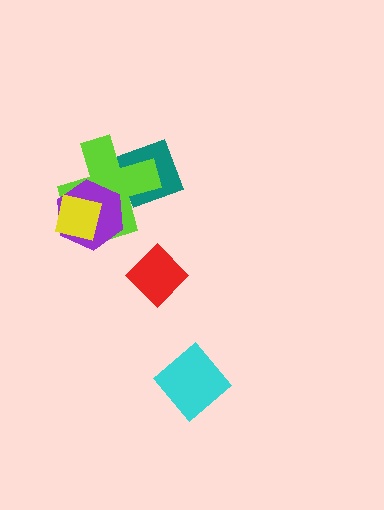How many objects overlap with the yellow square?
2 objects overlap with the yellow square.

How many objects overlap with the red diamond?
0 objects overlap with the red diamond.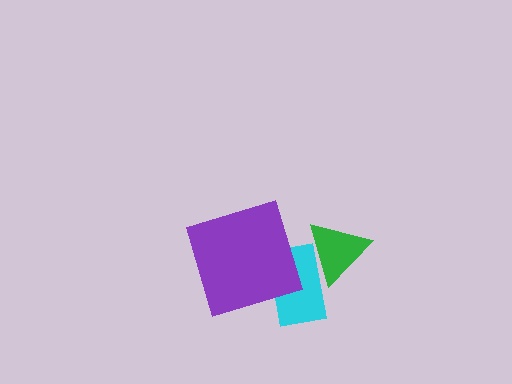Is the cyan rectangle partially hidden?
Yes, it is partially covered by another shape.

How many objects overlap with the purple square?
1 object overlaps with the purple square.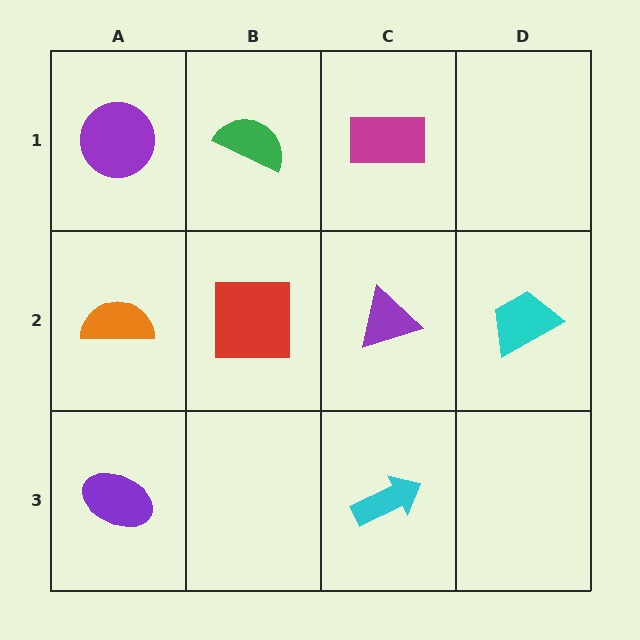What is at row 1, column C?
A magenta rectangle.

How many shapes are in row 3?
2 shapes.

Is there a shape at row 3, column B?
No, that cell is empty.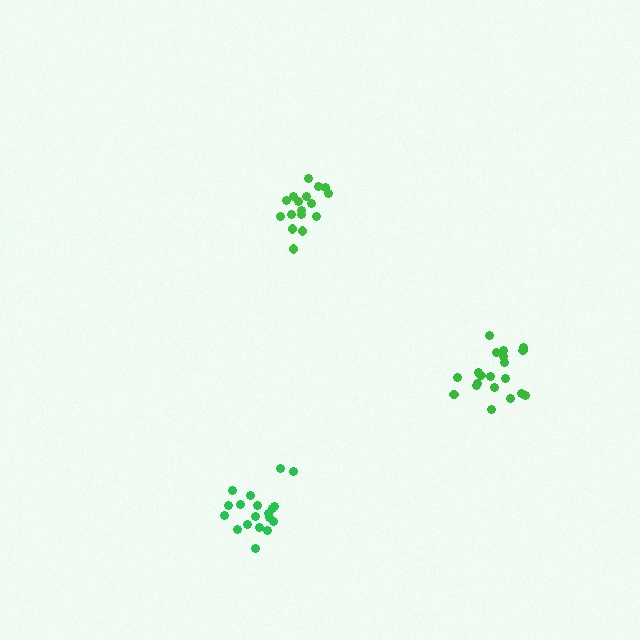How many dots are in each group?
Group 1: 19 dots, Group 2: 20 dots, Group 3: 17 dots (56 total).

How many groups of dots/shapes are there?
There are 3 groups.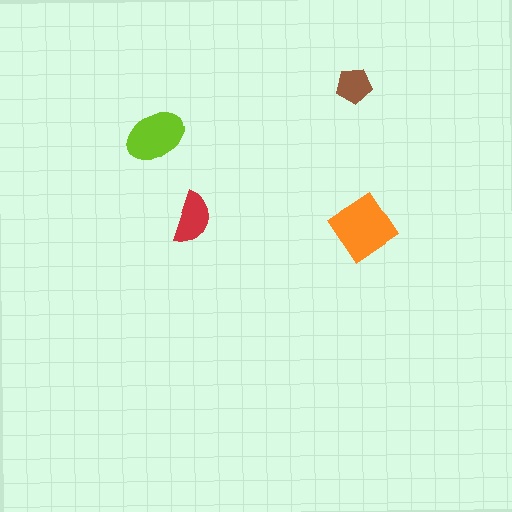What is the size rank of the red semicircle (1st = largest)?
3rd.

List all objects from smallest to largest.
The brown pentagon, the red semicircle, the lime ellipse, the orange diamond.